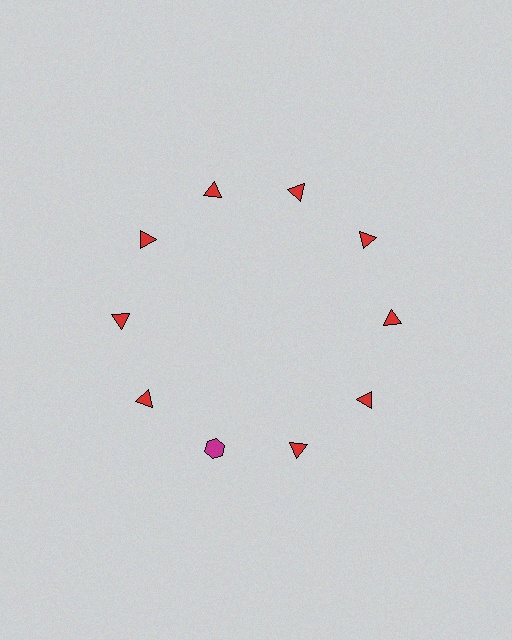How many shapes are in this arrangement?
There are 10 shapes arranged in a ring pattern.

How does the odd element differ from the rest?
It differs in both color (magenta instead of red) and shape (hexagon instead of triangle).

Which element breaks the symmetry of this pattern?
The magenta hexagon at roughly the 7 o'clock position breaks the symmetry. All other shapes are red triangles.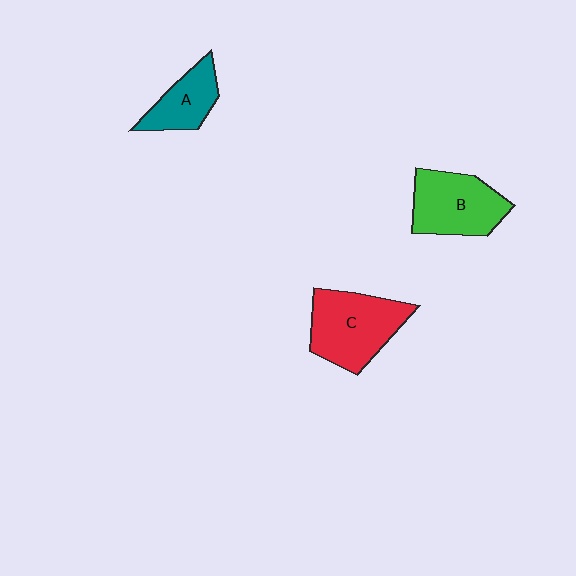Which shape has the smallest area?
Shape A (teal).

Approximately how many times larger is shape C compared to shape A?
Approximately 1.7 times.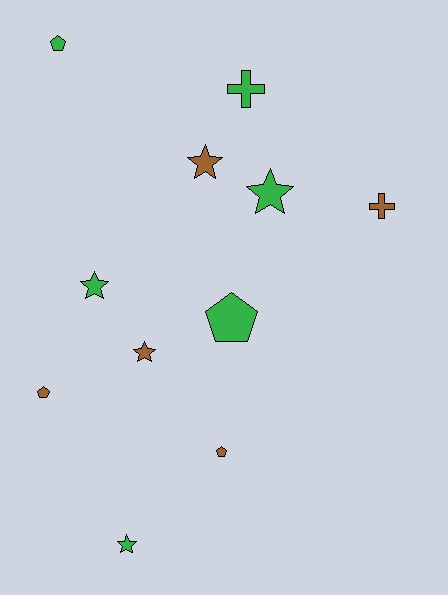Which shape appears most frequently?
Star, with 5 objects.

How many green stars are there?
There are 3 green stars.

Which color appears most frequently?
Green, with 6 objects.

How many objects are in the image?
There are 11 objects.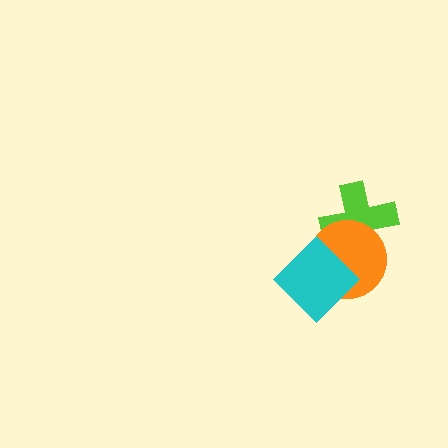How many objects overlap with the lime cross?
2 objects overlap with the lime cross.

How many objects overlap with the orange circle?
2 objects overlap with the orange circle.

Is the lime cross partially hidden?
Yes, it is partially covered by another shape.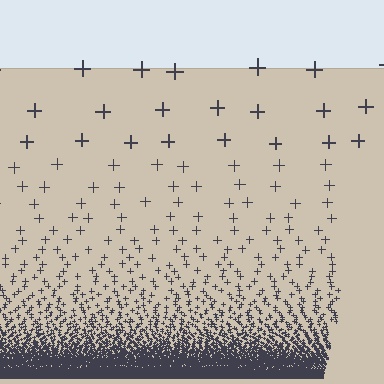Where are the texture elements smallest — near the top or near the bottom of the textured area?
Near the bottom.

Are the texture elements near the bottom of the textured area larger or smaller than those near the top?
Smaller. The gradient is inverted — elements near the bottom are smaller and denser.